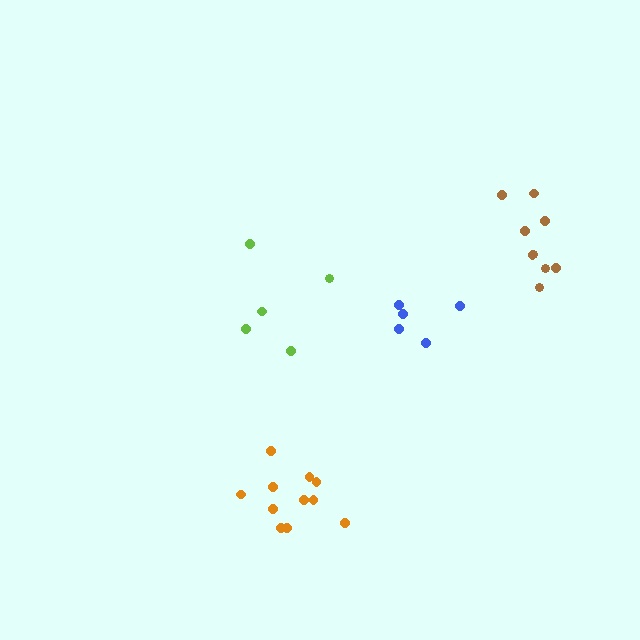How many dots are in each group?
Group 1: 5 dots, Group 2: 5 dots, Group 3: 9 dots, Group 4: 11 dots (30 total).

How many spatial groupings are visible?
There are 4 spatial groupings.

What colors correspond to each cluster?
The clusters are colored: blue, lime, brown, orange.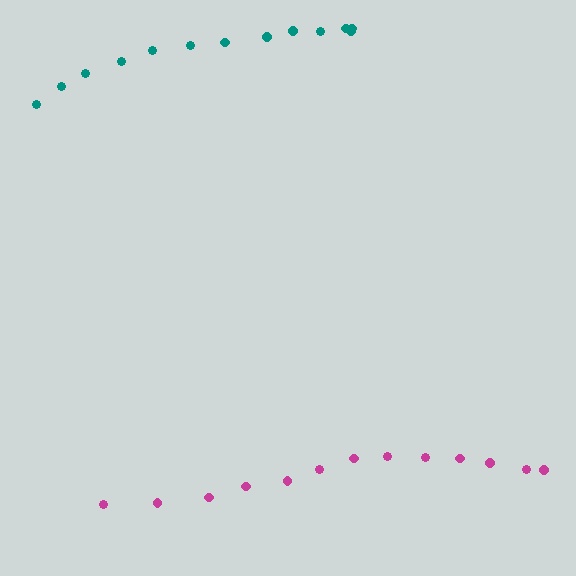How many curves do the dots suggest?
There are 2 distinct paths.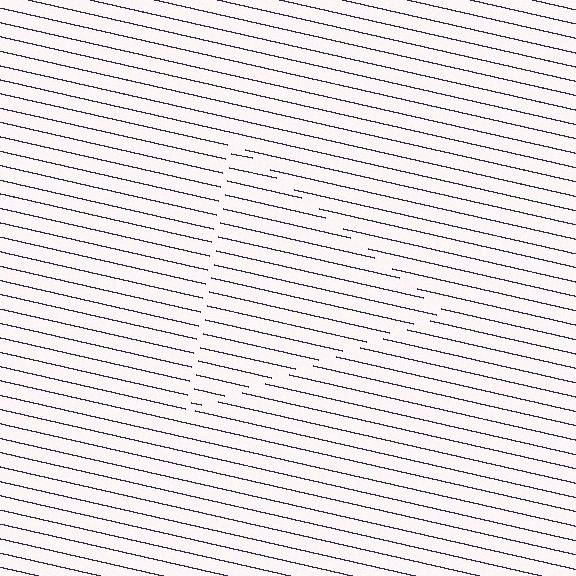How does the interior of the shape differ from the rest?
The interior of the shape contains the same grating, shifted by half a period — the contour is defined by the phase discontinuity where line-ends from the inner and outer gratings abut.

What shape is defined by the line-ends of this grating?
An illusory triangle. The interior of the shape contains the same grating, shifted by half a period — the contour is defined by the phase discontinuity where line-ends from the inner and outer gratings abut.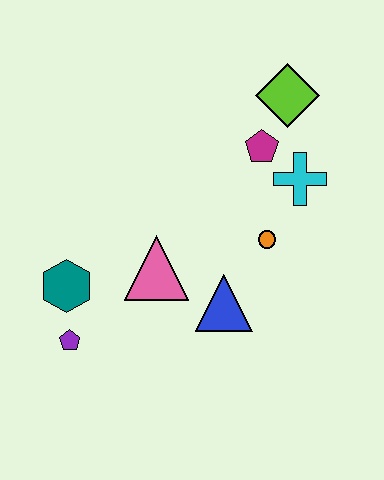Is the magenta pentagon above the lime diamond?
No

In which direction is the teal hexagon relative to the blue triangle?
The teal hexagon is to the left of the blue triangle.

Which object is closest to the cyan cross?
The magenta pentagon is closest to the cyan cross.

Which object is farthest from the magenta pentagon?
The purple pentagon is farthest from the magenta pentagon.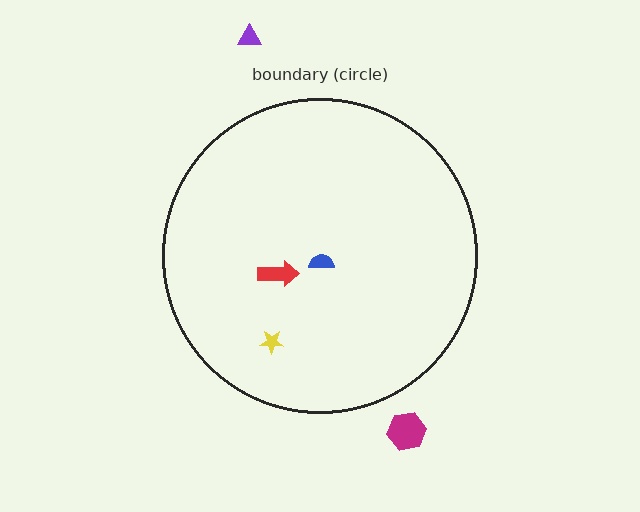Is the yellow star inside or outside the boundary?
Inside.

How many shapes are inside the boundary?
3 inside, 2 outside.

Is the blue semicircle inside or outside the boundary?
Inside.